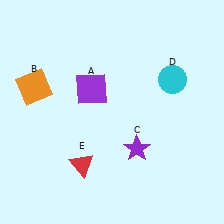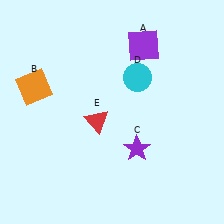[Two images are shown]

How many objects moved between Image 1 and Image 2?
3 objects moved between the two images.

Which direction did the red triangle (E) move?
The red triangle (E) moved up.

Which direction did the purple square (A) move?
The purple square (A) moved right.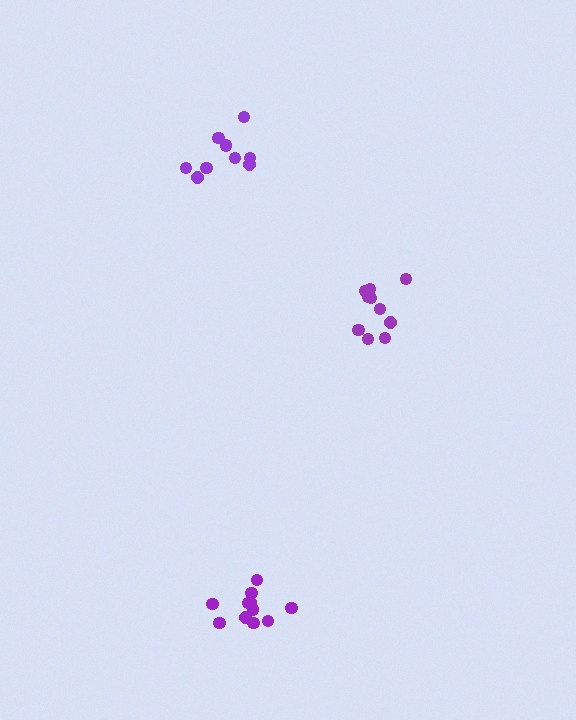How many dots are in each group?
Group 1: 10 dots, Group 2: 11 dots, Group 3: 9 dots (30 total).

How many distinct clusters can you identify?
There are 3 distinct clusters.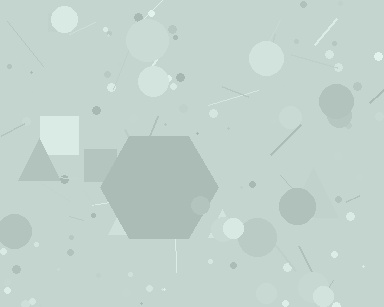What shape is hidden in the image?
A hexagon is hidden in the image.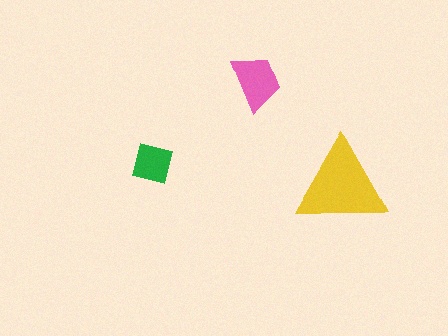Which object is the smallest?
The green square.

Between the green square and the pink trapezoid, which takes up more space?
The pink trapezoid.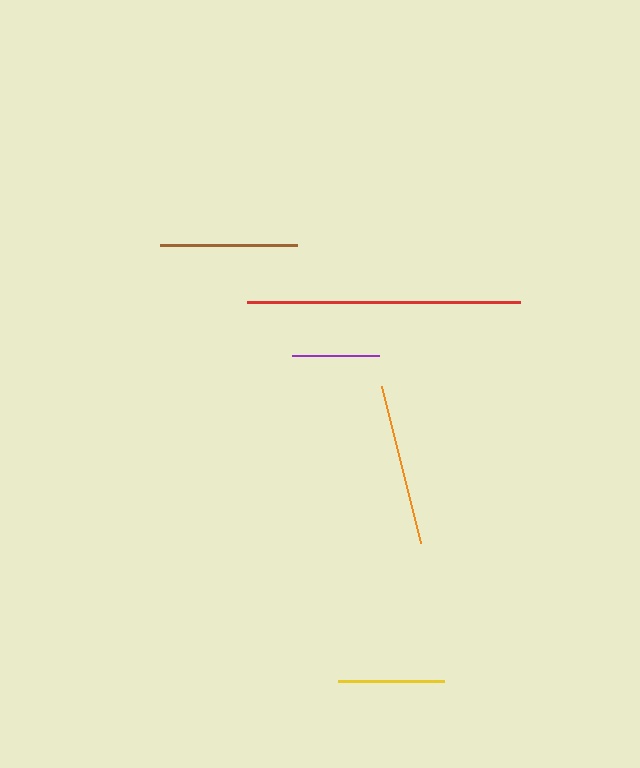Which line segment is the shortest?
The purple line is the shortest at approximately 87 pixels.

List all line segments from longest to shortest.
From longest to shortest: red, orange, brown, yellow, purple.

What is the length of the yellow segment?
The yellow segment is approximately 106 pixels long.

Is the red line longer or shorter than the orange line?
The red line is longer than the orange line.